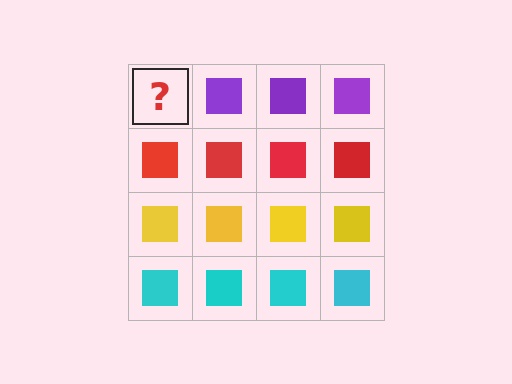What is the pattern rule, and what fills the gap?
The rule is that each row has a consistent color. The gap should be filled with a purple square.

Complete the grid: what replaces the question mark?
The question mark should be replaced with a purple square.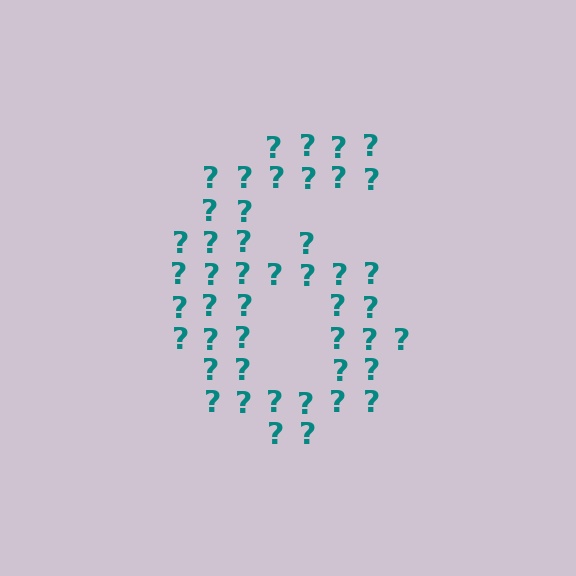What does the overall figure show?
The overall figure shows the digit 6.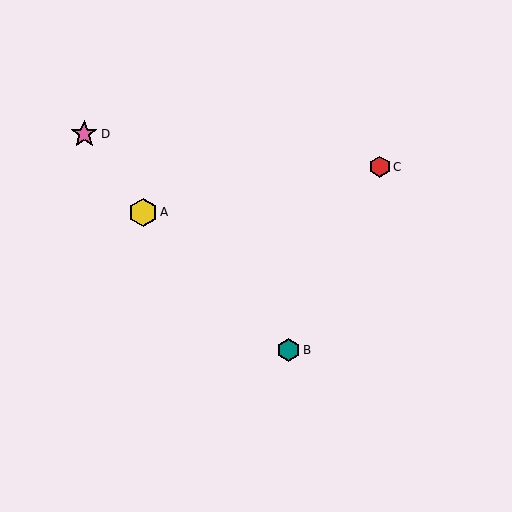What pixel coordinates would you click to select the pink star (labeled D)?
Click at (84, 134) to select the pink star D.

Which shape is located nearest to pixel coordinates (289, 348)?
The teal hexagon (labeled B) at (288, 350) is nearest to that location.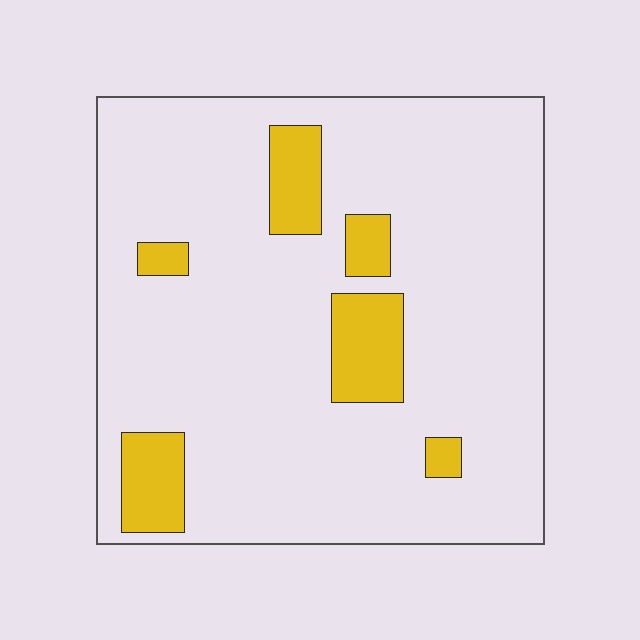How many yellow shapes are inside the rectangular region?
6.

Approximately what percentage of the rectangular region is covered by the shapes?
Approximately 15%.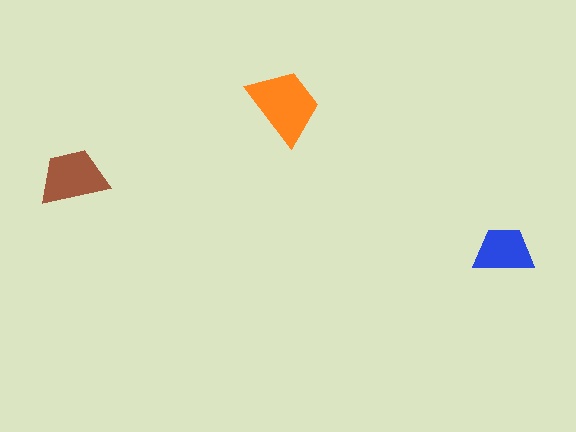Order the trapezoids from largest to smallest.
the orange one, the brown one, the blue one.